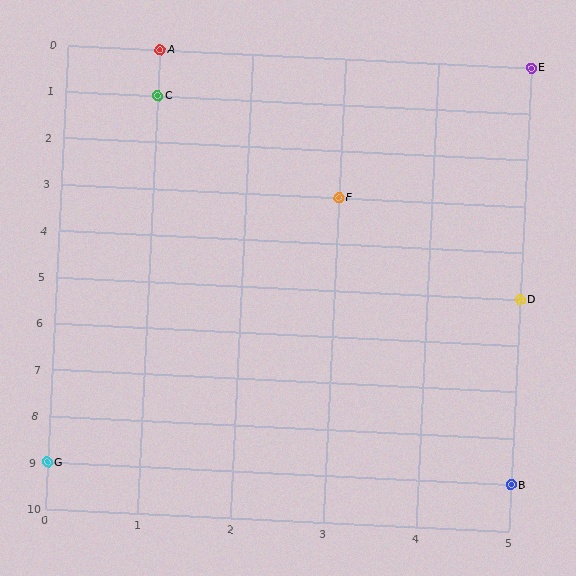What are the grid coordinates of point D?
Point D is at grid coordinates (5, 5).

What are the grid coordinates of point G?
Point G is at grid coordinates (0, 9).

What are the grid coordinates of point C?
Point C is at grid coordinates (1, 1).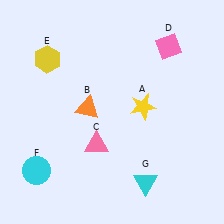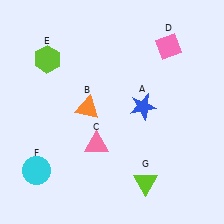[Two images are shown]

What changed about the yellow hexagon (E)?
In Image 1, E is yellow. In Image 2, it changed to lime.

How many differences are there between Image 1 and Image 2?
There are 3 differences between the two images.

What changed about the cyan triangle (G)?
In Image 1, G is cyan. In Image 2, it changed to lime.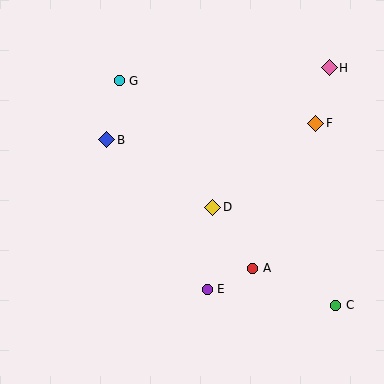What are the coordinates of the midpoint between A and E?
The midpoint between A and E is at (230, 279).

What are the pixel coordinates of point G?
Point G is at (119, 81).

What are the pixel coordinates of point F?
Point F is at (316, 123).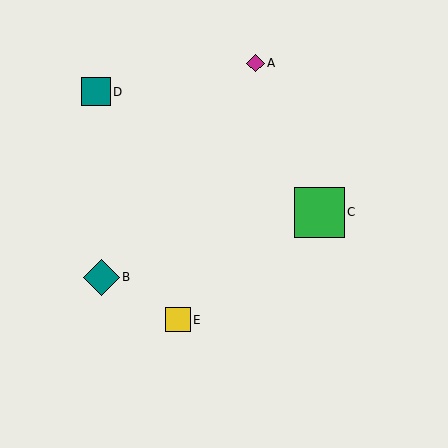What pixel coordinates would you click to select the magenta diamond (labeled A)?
Click at (256, 63) to select the magenta diamond A.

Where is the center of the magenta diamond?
The center of the magenta diamond is at (256, 63).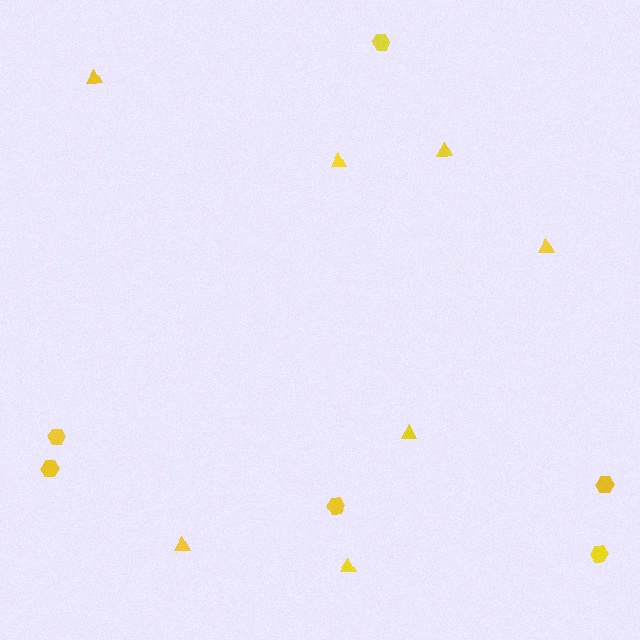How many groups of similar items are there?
There are 2 groups: one group of hexagons (6) and one group of triangles (7).